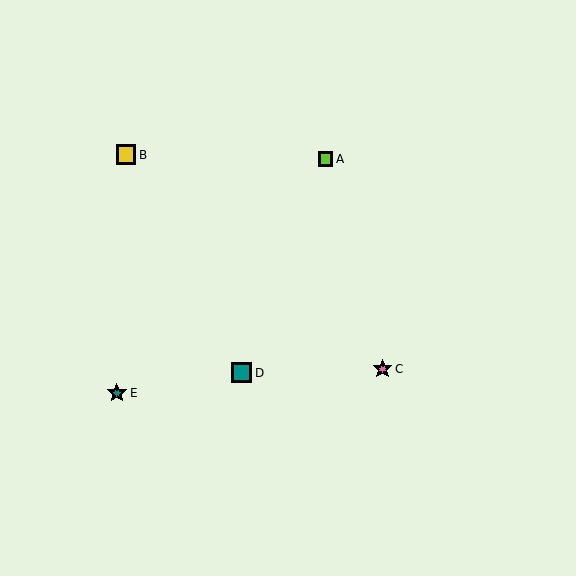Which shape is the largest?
The teal square (labeled D) is the largest.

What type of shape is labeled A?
Shape A is a lime square.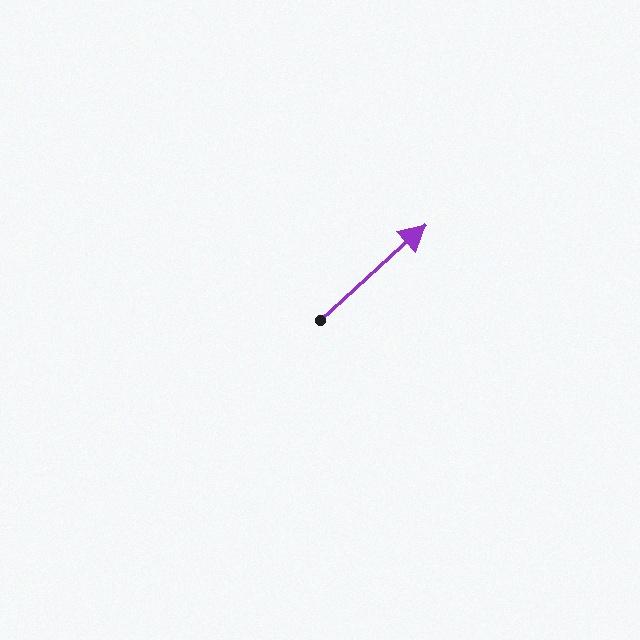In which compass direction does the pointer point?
Northeast.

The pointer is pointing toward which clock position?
Roughly 2 o'clock.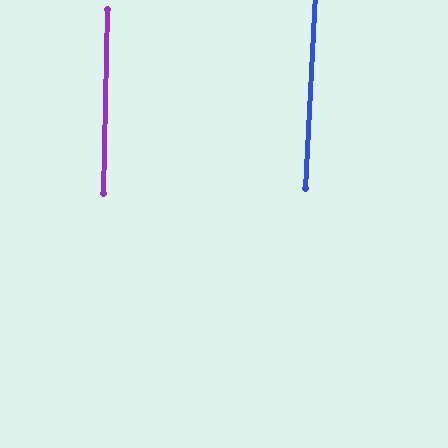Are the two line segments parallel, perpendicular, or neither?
Parallel — their directions differ by only 1.7°.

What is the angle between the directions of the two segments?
Approximately 2 degrees.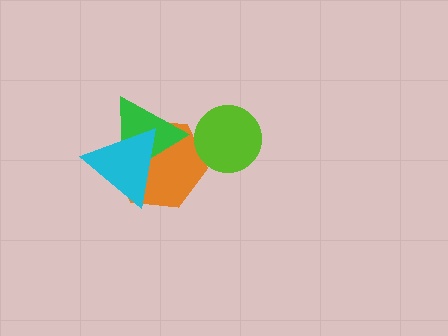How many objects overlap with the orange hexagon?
3 objects overlap with the orange hexagon.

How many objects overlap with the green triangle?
2 objects overlap with the green triangle.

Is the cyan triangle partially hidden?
No, no other shape covers it.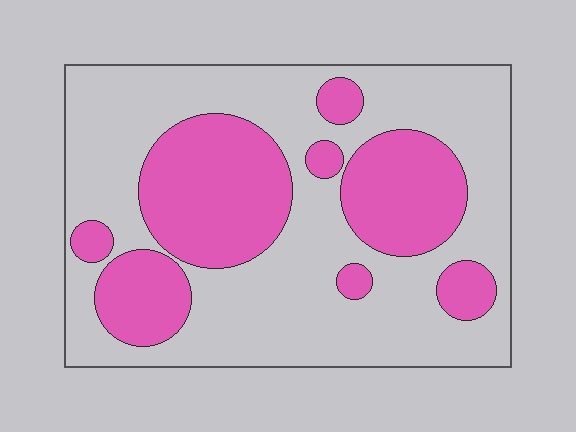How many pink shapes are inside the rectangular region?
8.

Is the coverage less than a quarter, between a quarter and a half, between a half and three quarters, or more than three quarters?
Between a quarter and a half.